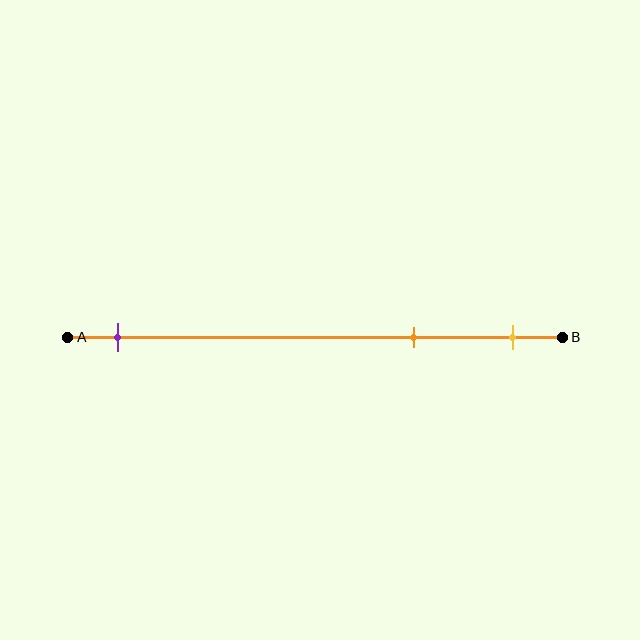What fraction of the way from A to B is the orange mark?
The orange mark is approximately 70% (0.7) of the way from A to B.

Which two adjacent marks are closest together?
The orange and yellow marks are the closest adjacent pair.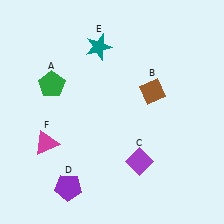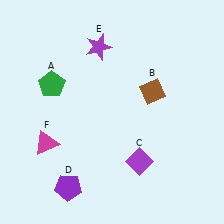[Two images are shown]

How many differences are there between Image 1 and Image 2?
There is 1 difference between the two images.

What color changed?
The star (E) changed from teal in Image 1 to purple in Image 2.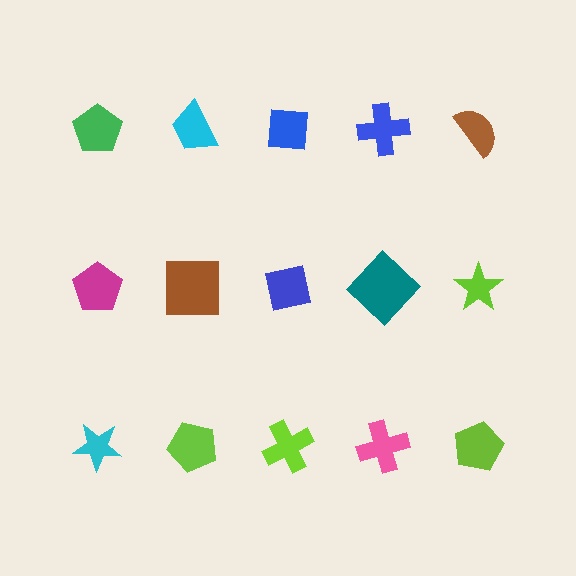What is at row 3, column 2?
A lime pentagon.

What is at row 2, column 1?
A magenta pentagon.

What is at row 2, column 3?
A blue square.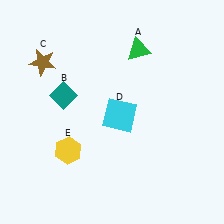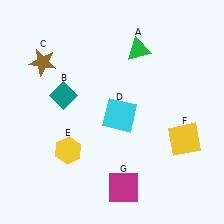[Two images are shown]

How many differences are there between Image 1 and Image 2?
There are 2 differences between the two images.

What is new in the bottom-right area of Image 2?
A magenta square (G) was added in the bottom-right area of Image 2.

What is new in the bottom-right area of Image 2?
A yellow square (F) was added in the bottom-right area of Image 2.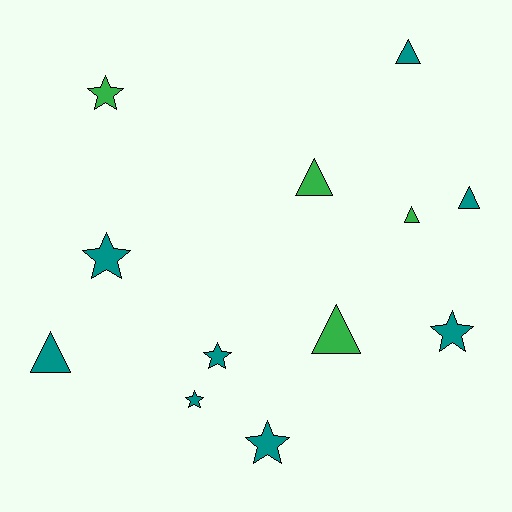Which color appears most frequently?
Teal, with 8 objects.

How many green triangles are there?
There are 3 green triangles.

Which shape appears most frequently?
Triangle, with 6 objects.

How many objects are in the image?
There are 12 objects.